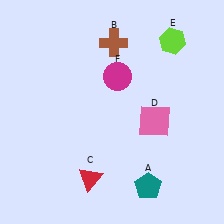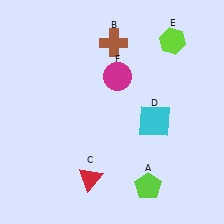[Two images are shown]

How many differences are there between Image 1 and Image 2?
There are 2 differences between the two images.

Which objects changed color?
A changed from teal to lime. D changed from pink to cyan.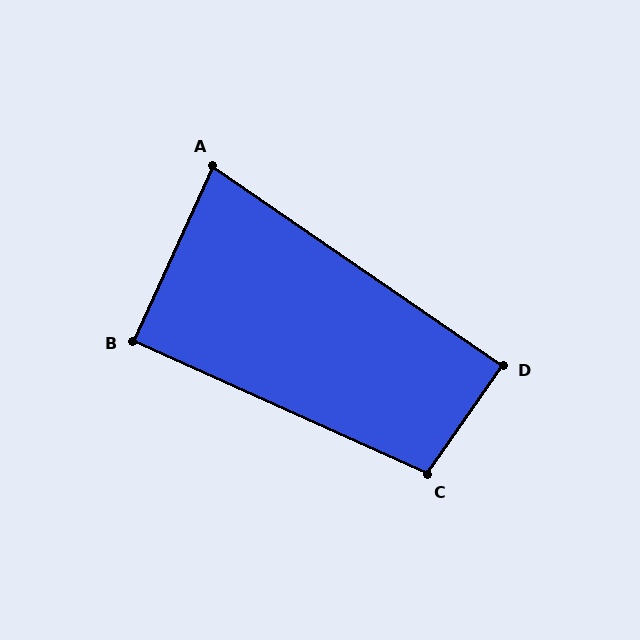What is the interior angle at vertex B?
Approximately 90 degrees (approximately right).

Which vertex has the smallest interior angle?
A, at approximately 80 degrees.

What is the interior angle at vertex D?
Approximately 90 degrees (approximately right).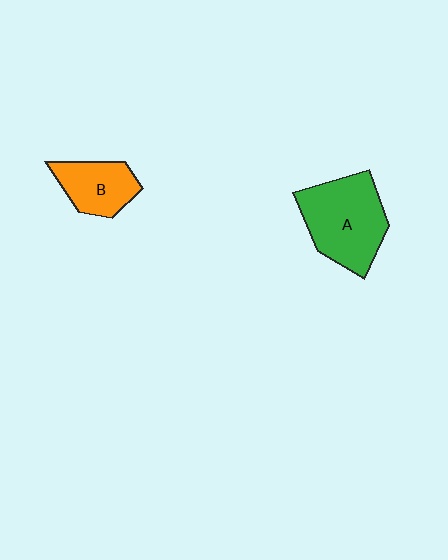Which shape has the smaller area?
Shape B (orange).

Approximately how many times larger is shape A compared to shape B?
Approximately 1.7 times.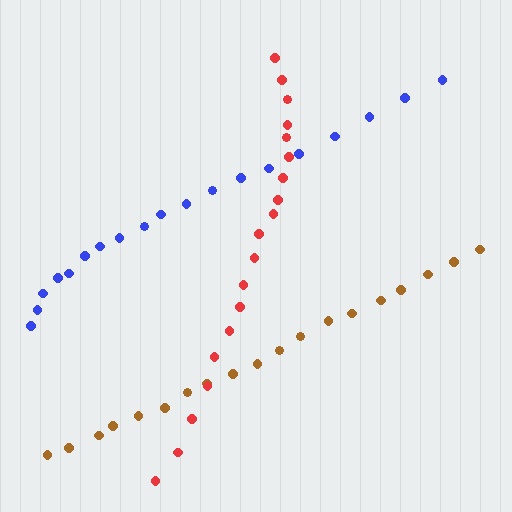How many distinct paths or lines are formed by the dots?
There are 3 distinct paths.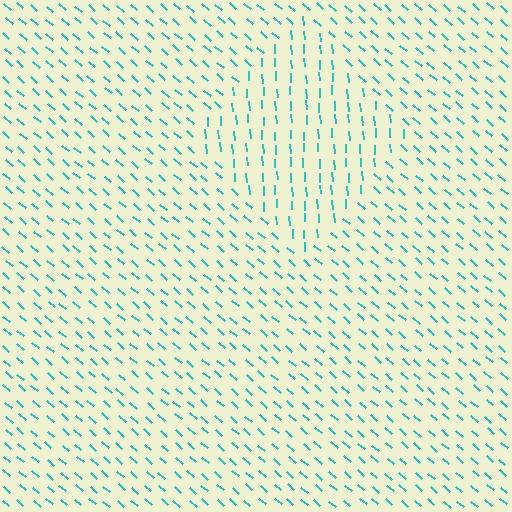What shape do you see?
I see a diamond.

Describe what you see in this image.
The image is filled with small cyan line segments. A diamond region in the image has lines oriented differently from the surrounding lines, creating a visible texture boundary.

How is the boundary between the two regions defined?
The boundary is defined purely by a change in line orientation (approximately 45 degrees difference). All lines are the same color and thickness.